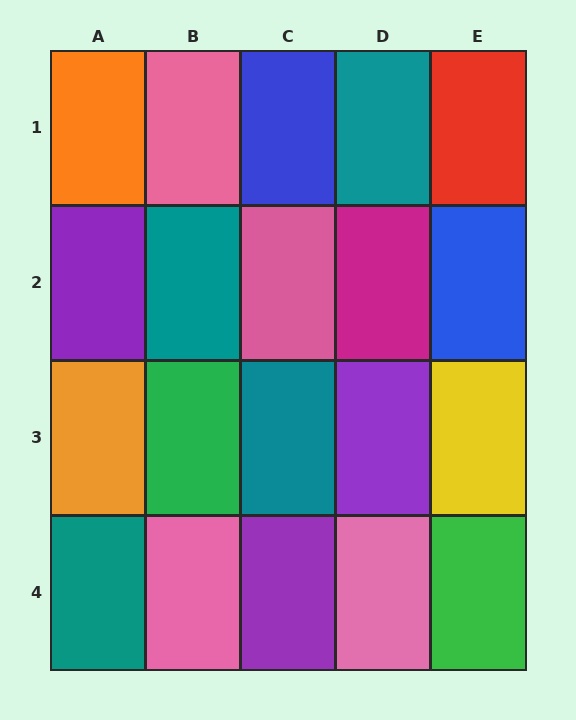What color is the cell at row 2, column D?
Magenta.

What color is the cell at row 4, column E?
Green.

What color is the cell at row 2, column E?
Blue.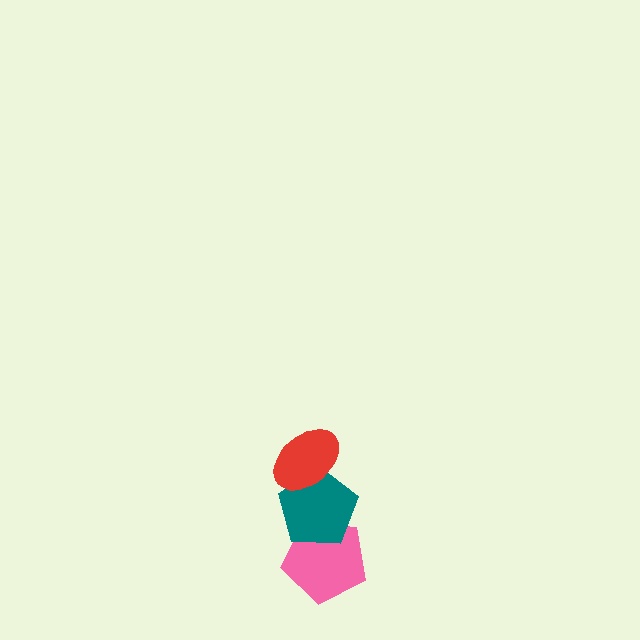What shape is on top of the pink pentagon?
The teal pentagon is on top of the pink pentagon.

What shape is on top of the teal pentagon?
The red ellipse is on top of the teal pentagon.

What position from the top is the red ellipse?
The red ellipse is 1st from the top.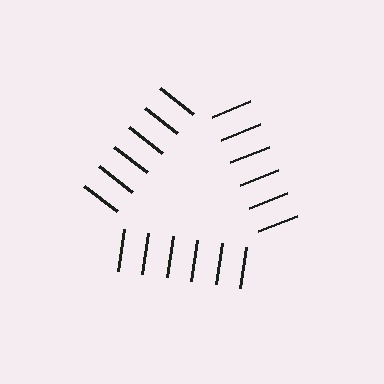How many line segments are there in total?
18 — 6 along each of the 3 edges.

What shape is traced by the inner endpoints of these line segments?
An illusory triangle — the line segments terminate on its edges but no continuous stroke is drawn.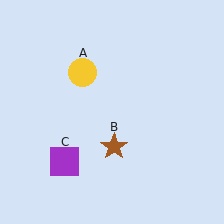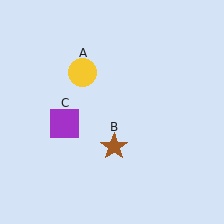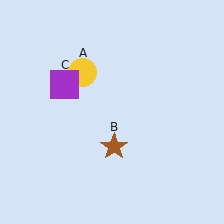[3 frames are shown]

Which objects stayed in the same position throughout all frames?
Yellow circle (object A) and brown star (object B) remained stationary.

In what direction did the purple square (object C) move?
The purple square (object C) moved up.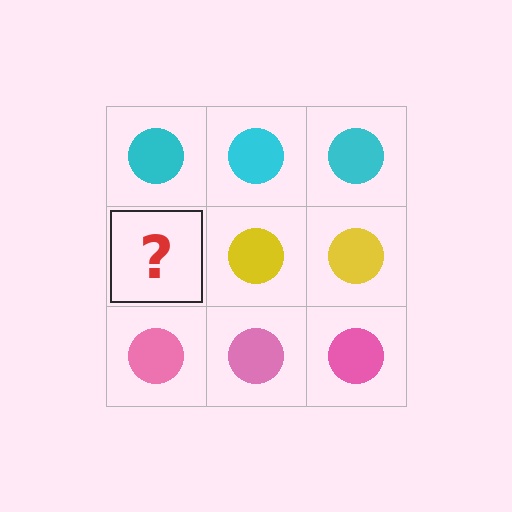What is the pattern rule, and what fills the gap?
The rule is that each row has a consistent color. The gap should be filled with a yellow circle.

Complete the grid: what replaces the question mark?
The question mark should be replaced with a yellow circle.